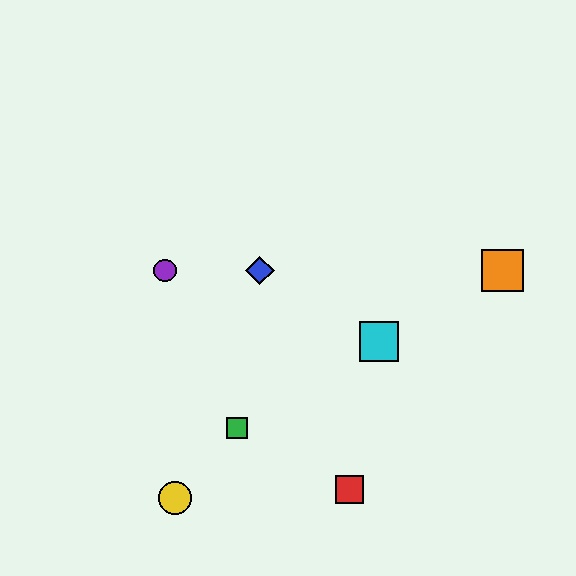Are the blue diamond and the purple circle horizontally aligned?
Yes, both are at y≈270.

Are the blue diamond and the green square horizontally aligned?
No, the blue diamond is at y≈270 and the green square is at y≈428.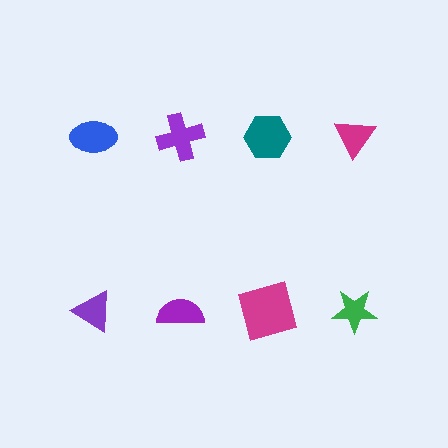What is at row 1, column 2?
A purple cross.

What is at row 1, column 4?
A magenta triangle.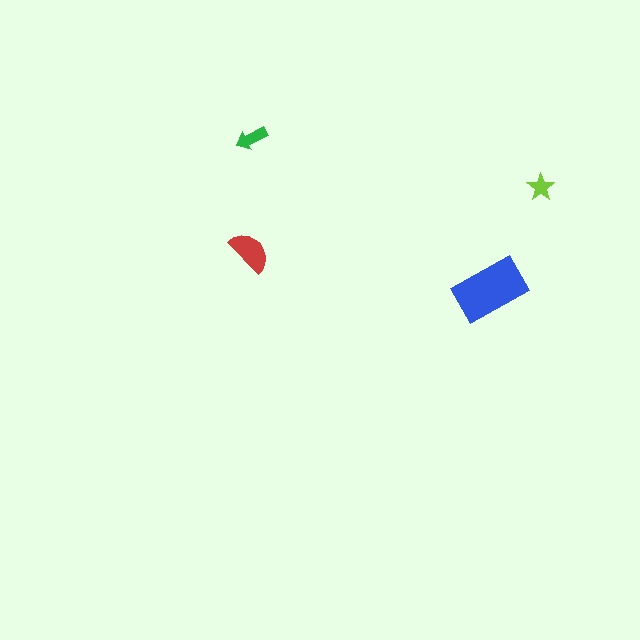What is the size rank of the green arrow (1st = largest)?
3rd.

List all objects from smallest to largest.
The lime star, the green arrow, the red semicircle, the blue rectangle.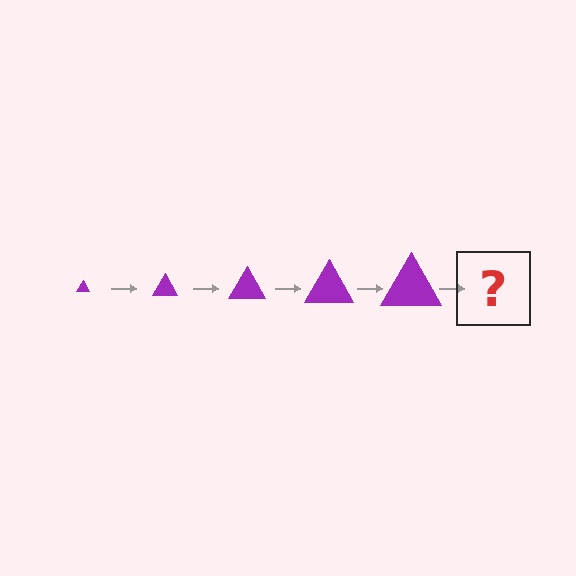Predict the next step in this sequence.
The next step is a purple triangle, larger than the previous one.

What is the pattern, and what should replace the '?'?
The pattern is that the triangle gets progressively larger each step. The '?' should be a purple triangle, larger than the previous one.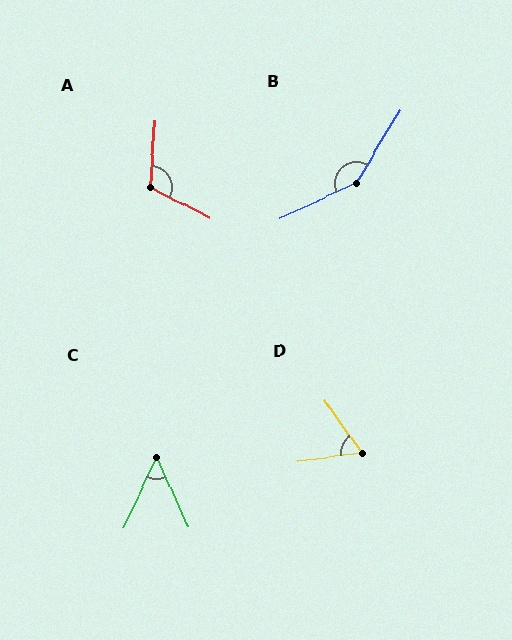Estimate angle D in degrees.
Approximately 63 degrees.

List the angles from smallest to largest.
C (49°), D (63°), A (113°), B (146°).